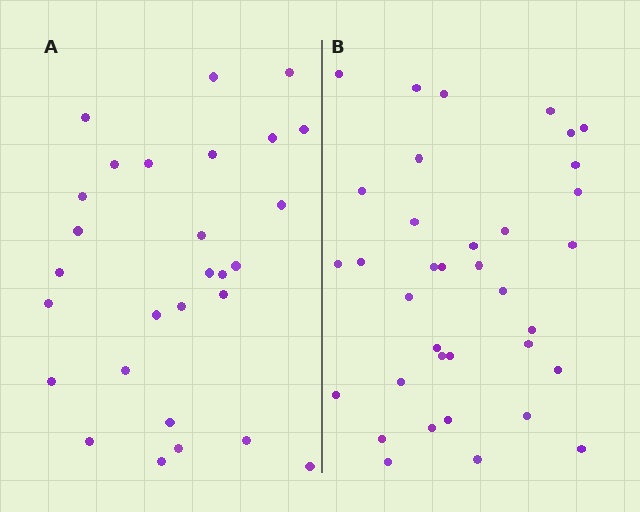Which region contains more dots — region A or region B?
Region B (the right region) has more dots.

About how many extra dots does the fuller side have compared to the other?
Region B has roughly 8 or so more dots than region A.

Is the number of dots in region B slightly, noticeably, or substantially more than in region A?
Region B has noticeably more, but not dramatically so. The ratio is roughly 1.3 to 1.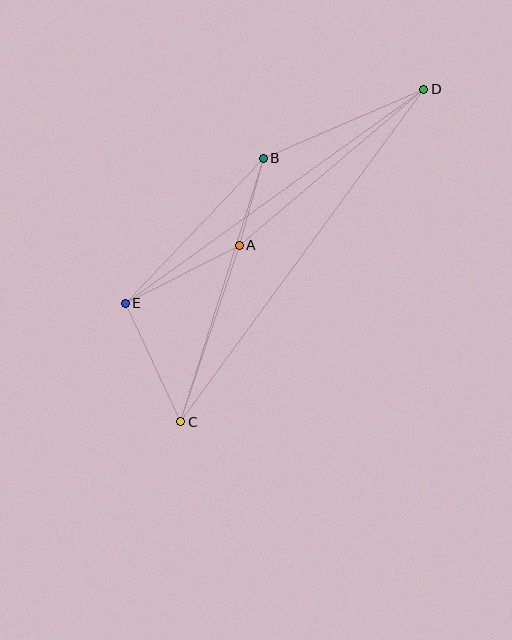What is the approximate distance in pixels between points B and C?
The distance between B and C is approximately 276 pixels.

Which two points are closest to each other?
Points A and B are closest to each other.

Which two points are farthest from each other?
Points C and D are farthest from each other.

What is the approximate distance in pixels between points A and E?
The distance between A and E is approximately 128 pixels.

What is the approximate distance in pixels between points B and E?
The distance between B and E is approximately 200 pixels.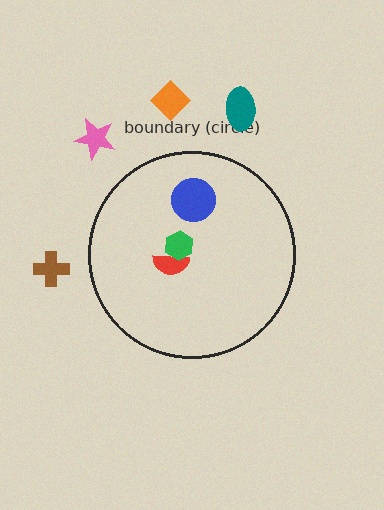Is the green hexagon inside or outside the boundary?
Inside.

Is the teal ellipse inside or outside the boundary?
Outside.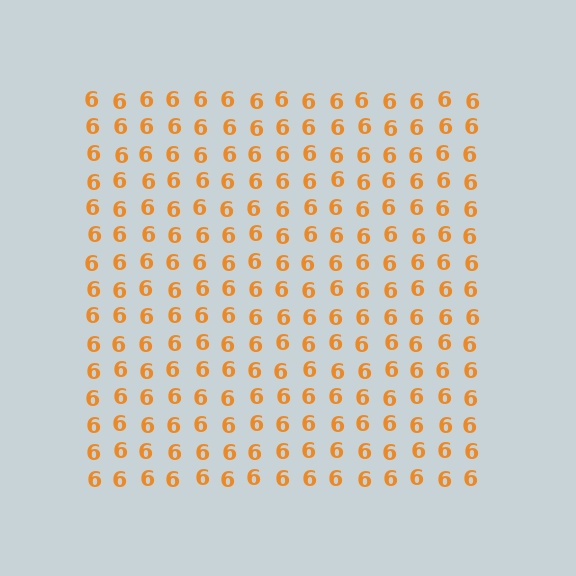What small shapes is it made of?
It is made of small digit 6's.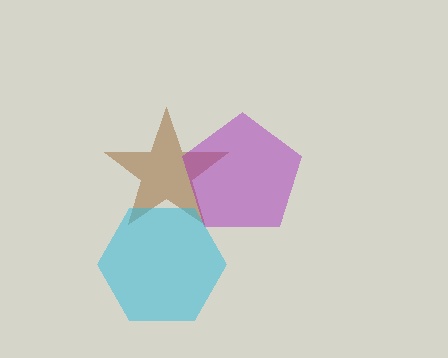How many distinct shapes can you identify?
There are 3 distinct shapes: a brown star, a purple pentagon, a cyan hexagon.